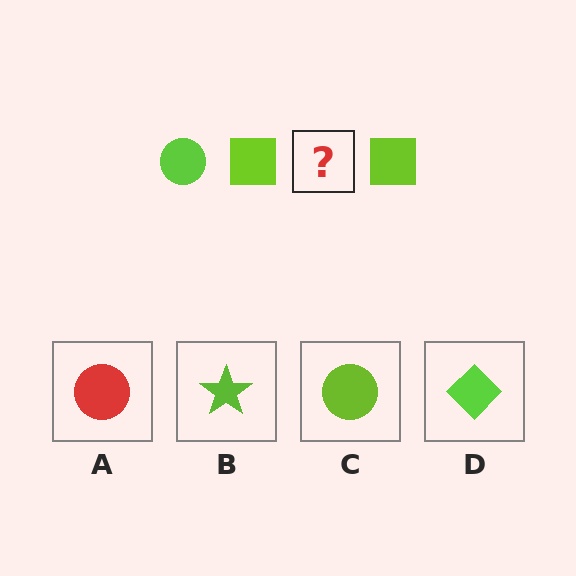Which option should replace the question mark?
Option C.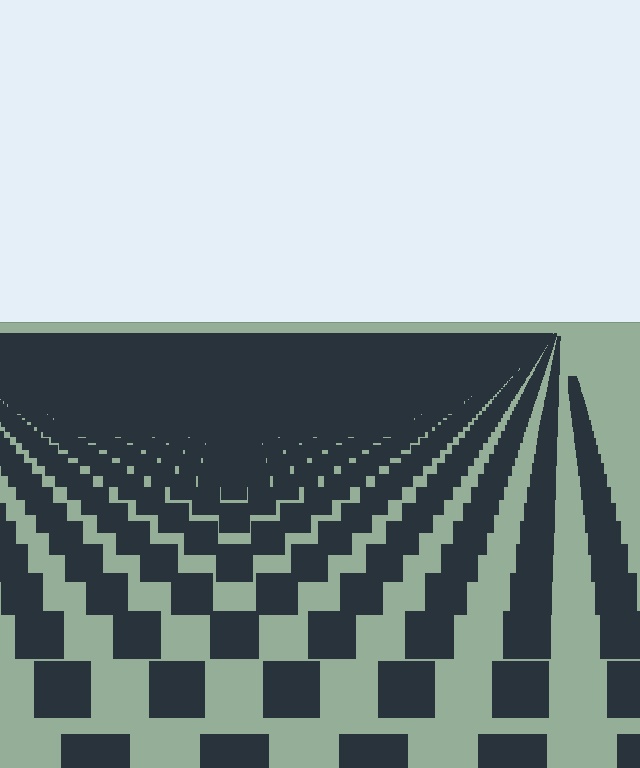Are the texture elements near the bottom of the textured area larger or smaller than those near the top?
Larger. Near the bottom, elements are closer to the viewer and appear at a bigger on-screen size.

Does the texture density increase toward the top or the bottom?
Density increases toward the top.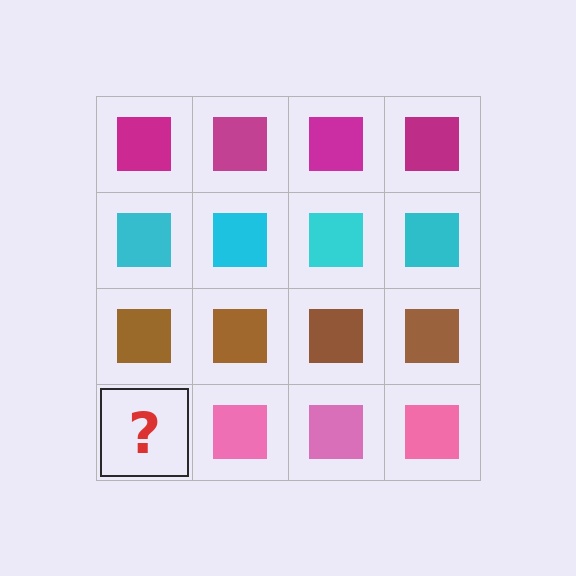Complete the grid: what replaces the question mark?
The question mark should be replaced with a pink square.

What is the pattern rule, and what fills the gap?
The rule is that each row has a consistent color. The gap should be filled with a pink square.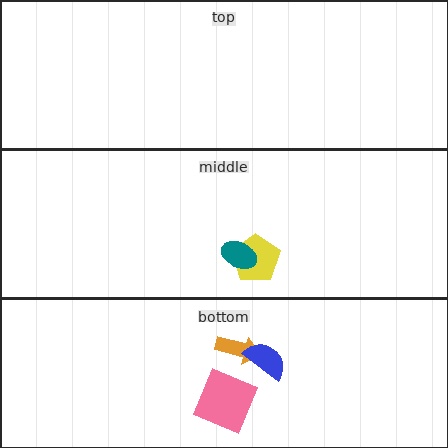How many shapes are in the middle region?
2.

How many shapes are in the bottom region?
3.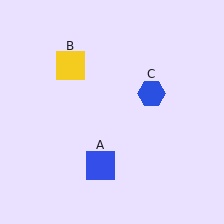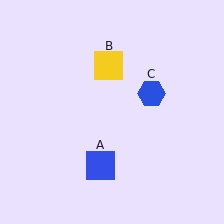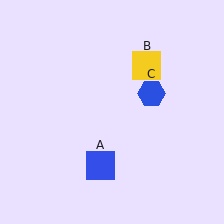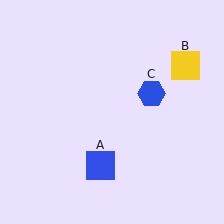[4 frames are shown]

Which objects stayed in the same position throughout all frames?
Blue square (object A) and blue hexagon (object C) remained stationary.